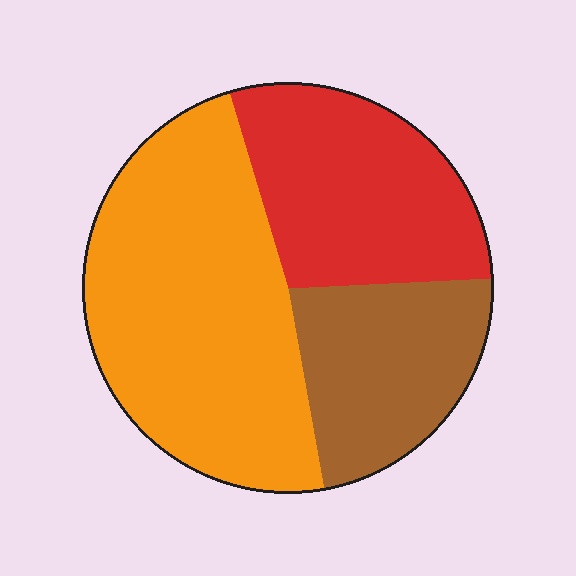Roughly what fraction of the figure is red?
Red takes up about one quarter (1/4) of the figure.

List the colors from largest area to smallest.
From largest to smallest: orange, red, brown.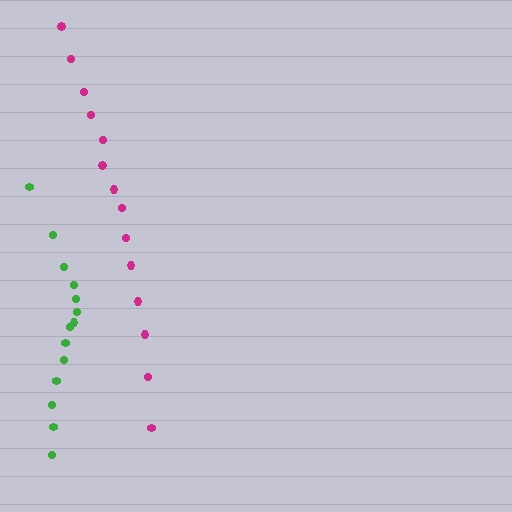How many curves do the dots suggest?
There are 2 distinct paths.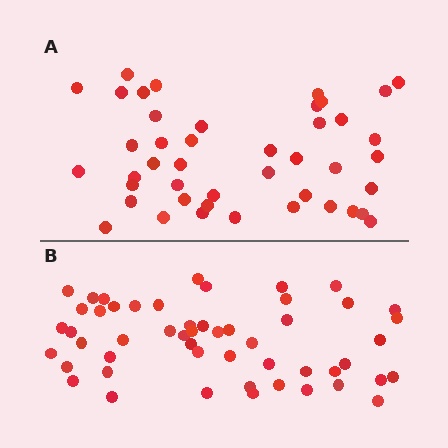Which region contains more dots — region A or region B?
Region B (the bottom region) has more dots.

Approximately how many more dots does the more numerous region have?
Region B has roughly 8 or so more dots than region A.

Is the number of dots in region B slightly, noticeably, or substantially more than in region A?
Region B has only slightly more — the two regions are fairly close. The ratio is roughly 1.2 to 1.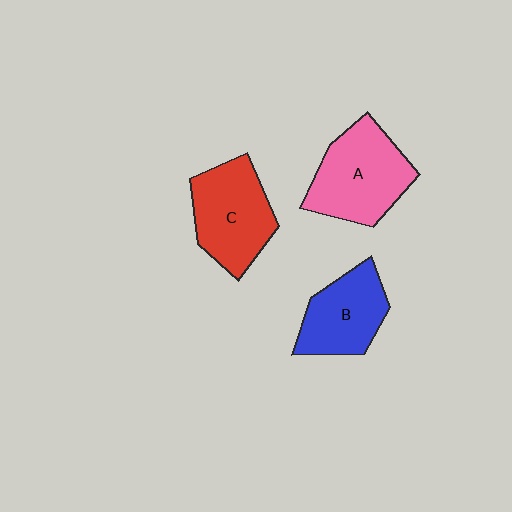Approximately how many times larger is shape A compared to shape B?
Approximately 1.3 times.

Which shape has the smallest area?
Shape B (blue).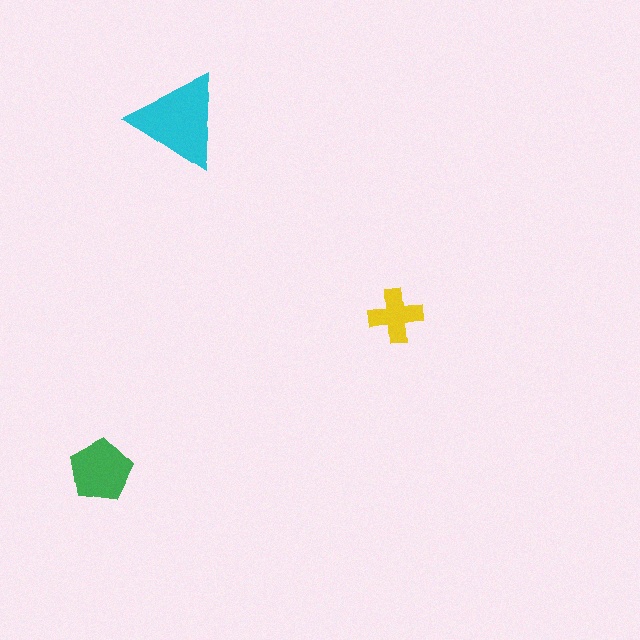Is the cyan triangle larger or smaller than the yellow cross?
Larger.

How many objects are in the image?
There are 3 objects in the image.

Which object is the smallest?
The yellow cross.